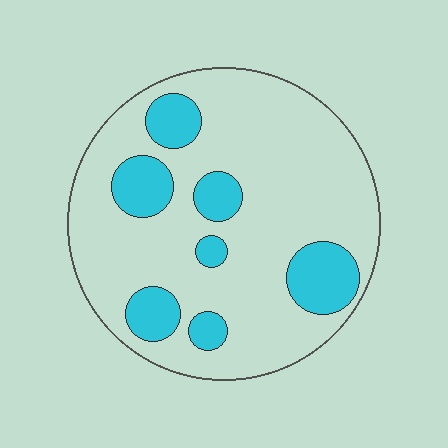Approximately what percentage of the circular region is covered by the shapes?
Approximately 20%.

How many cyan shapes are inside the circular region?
7.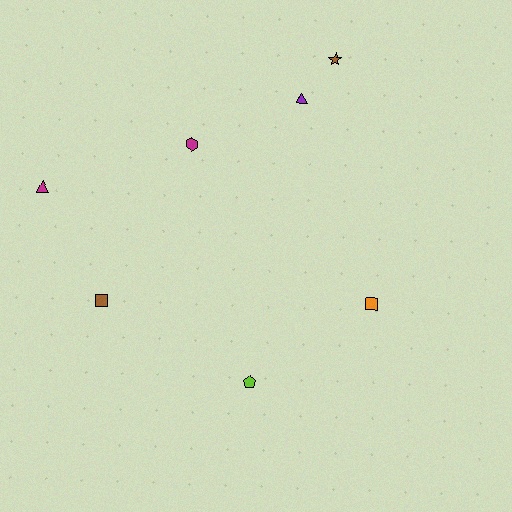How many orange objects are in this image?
There is 1 orange object.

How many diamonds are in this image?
There are no diamonds.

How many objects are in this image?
There are 7 objects.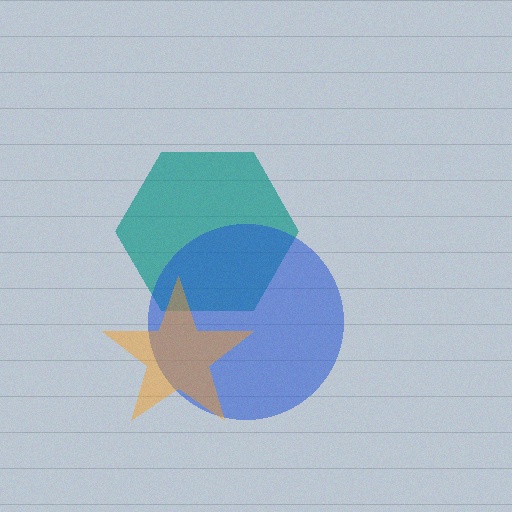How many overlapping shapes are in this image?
There are 3 overlapping shapes in the image.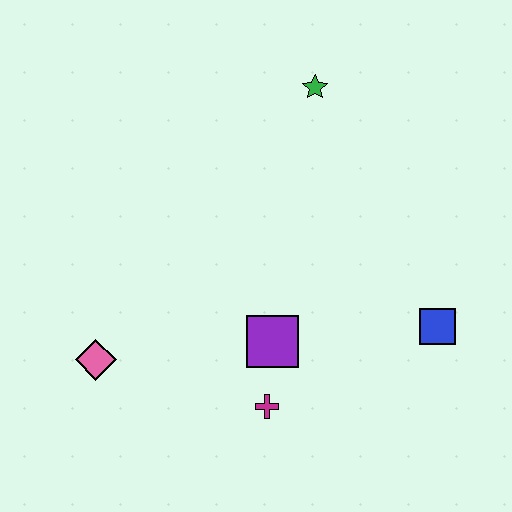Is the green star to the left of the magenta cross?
No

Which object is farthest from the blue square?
The pink diamond is farthest from the blue square.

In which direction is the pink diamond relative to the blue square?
The pink diamond is to the left of the blue square.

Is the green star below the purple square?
No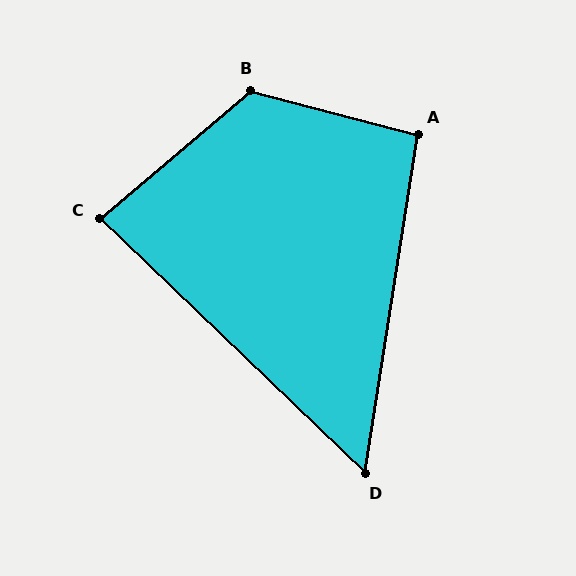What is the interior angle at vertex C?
Approximately 84 degrees (acute).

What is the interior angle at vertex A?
Approximately 96 degrees (obtuse).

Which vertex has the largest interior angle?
B, at approximately 125 degrees.